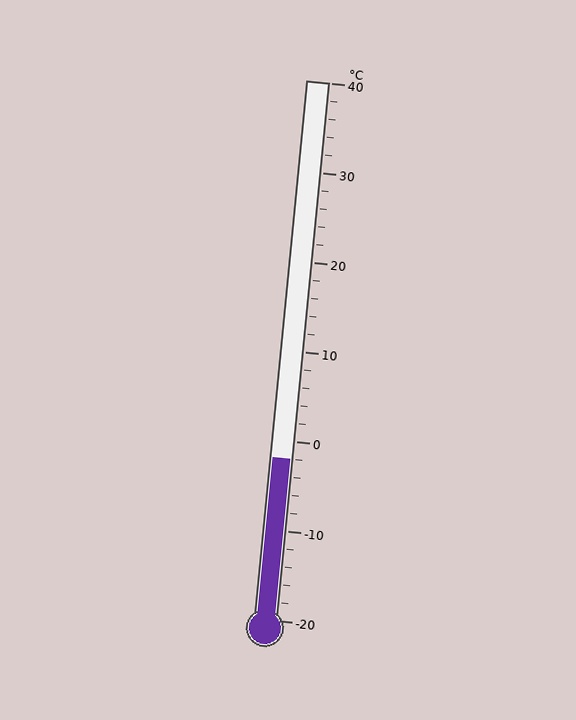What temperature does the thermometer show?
The thermometer shows approximately -2°C.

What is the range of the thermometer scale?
The thermometer scale ranges from -20°C to 40°C.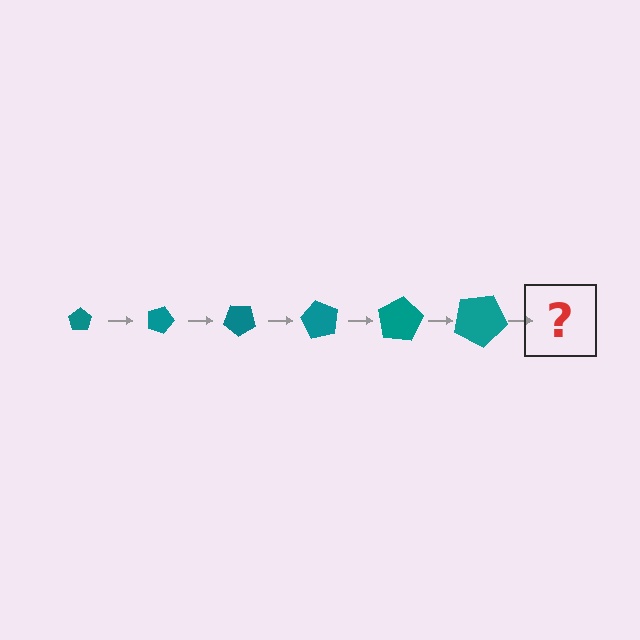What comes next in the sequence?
The next element should be a pentagon, larger than the previous one and rotated 120 degrees from the start.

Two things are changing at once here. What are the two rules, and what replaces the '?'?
The two rules are that the pentagon grows larger each step and it rotates 20 degrees each step. The '?' should be a pentagon, larger than the previous one and rotated 120 degrees from the start.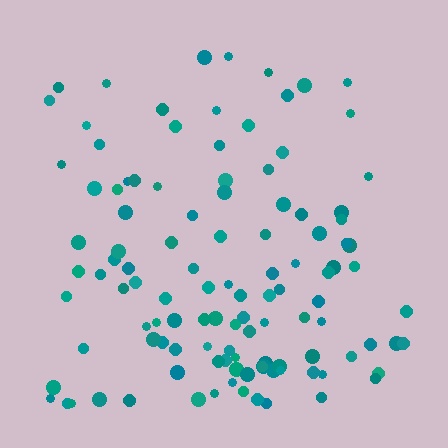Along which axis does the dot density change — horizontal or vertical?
Vertical.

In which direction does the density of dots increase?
From top to bottom, with the bottom side densest.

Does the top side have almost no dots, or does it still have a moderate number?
Still a moderate number, just noticeably fewer than the bottom.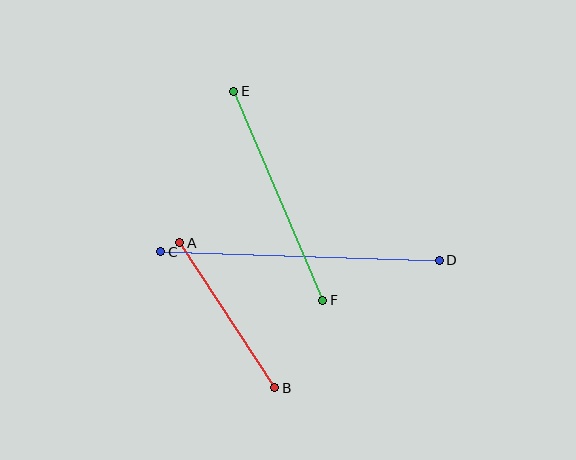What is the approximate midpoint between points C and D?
The midpoint is at approximately (300, 256) pixels.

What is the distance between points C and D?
The distance is approximately 279 pixels.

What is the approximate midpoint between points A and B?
The midpoint is at approximately (227, 315) pixels.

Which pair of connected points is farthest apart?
Points C and D are farthest apart.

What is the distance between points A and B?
The distance is approximately 173 pixels.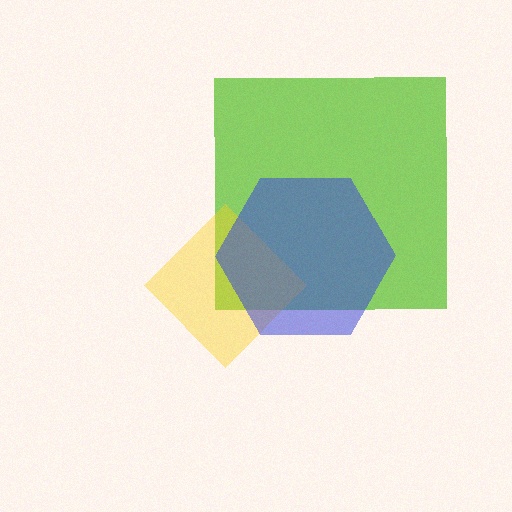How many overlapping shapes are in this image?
There are 3 overlapping shapes in the image.